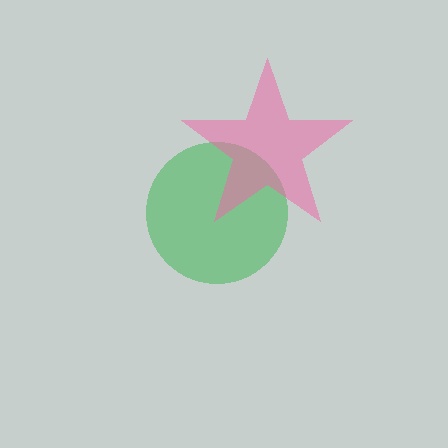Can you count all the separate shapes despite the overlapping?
Yes, there are 2 separate shapes.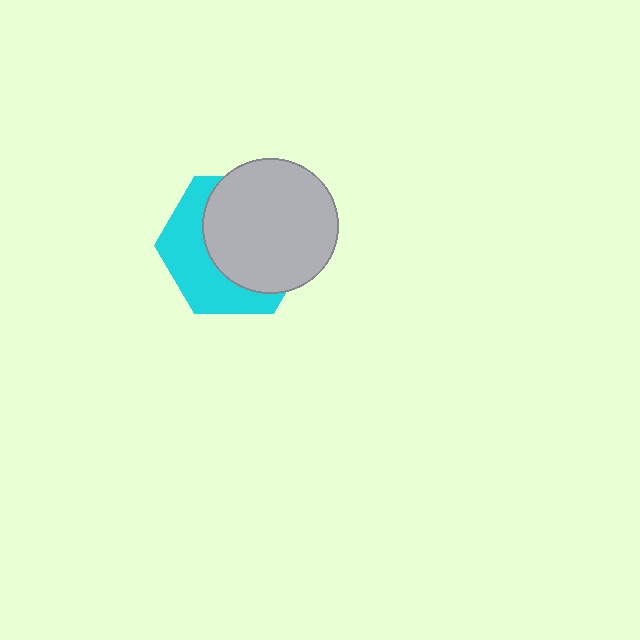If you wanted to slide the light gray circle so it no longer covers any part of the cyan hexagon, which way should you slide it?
Slide it toward the upper-right — that is the most direct way to separate the two shapes.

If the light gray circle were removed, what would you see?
You would see the complete cyan hexagon.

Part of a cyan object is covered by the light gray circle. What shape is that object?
It is a hexagon.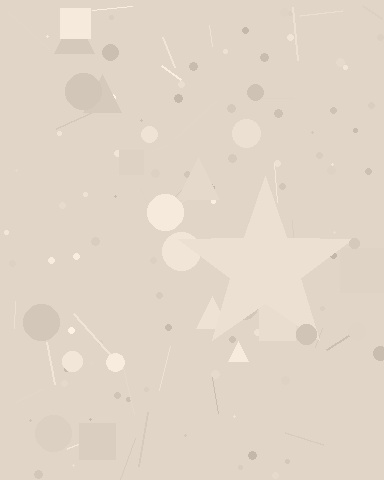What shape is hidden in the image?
A star is hidden in the image.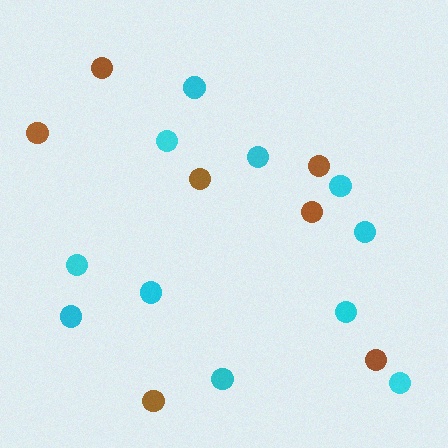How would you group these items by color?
There are 2 groups: one group of cyan circles (11) and one group of brown circles (7).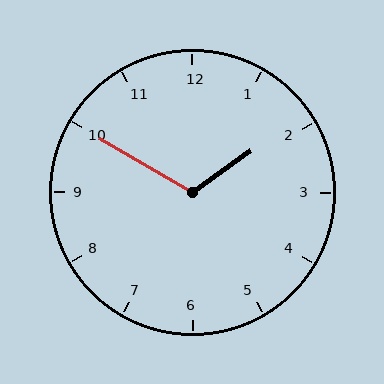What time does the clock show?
1:50.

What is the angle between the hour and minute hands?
Approximately 115 degrees.